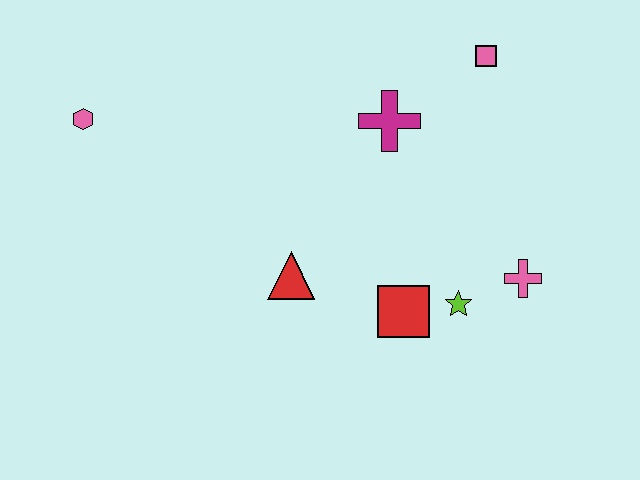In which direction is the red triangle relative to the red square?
The red triangle is to the left of the red square.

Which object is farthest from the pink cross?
The pink hexagon is farthest from the pink cross.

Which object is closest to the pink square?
The magenta cross is closest to the pink square.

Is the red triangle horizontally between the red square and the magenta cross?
No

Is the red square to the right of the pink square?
No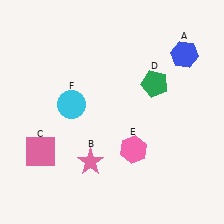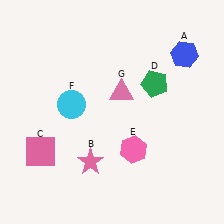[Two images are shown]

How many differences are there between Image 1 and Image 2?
There is 1 difference between the two images.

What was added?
A pink triangle (G) was added in Image 2.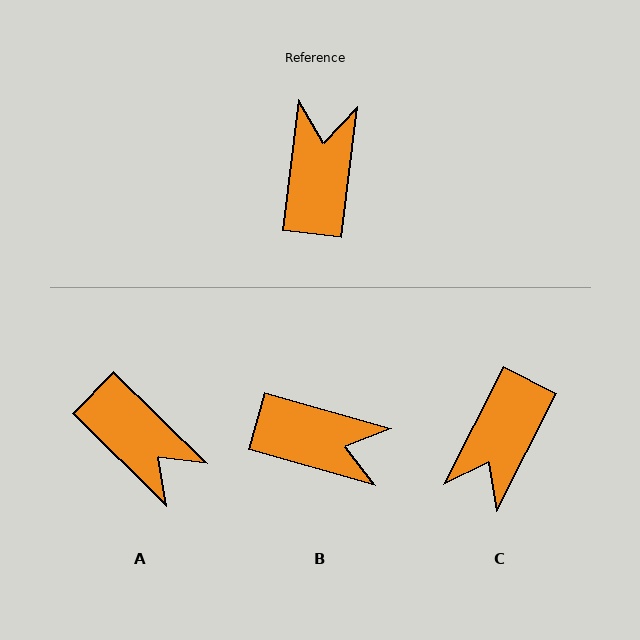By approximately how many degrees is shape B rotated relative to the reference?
Approximately 99 degrees clockwise.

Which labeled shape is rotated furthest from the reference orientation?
C, about 160 degrees away.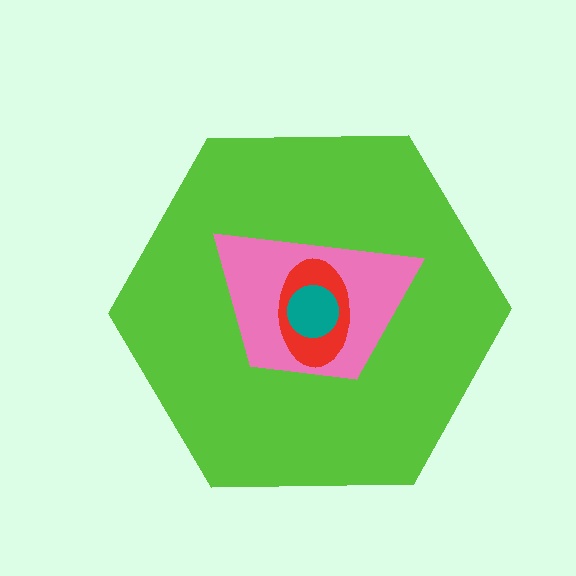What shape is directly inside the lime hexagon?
The pink trapezoid.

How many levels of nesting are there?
4.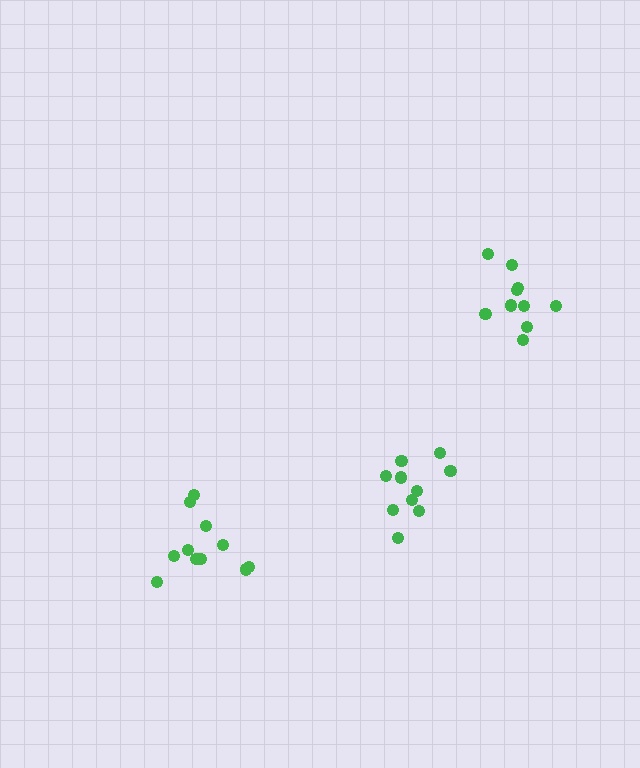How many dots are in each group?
Group 1: 10 dots, Group 2: 11 dots, Group 3: 10 dots (31 total).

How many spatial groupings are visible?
There are 3 spatial groupings.